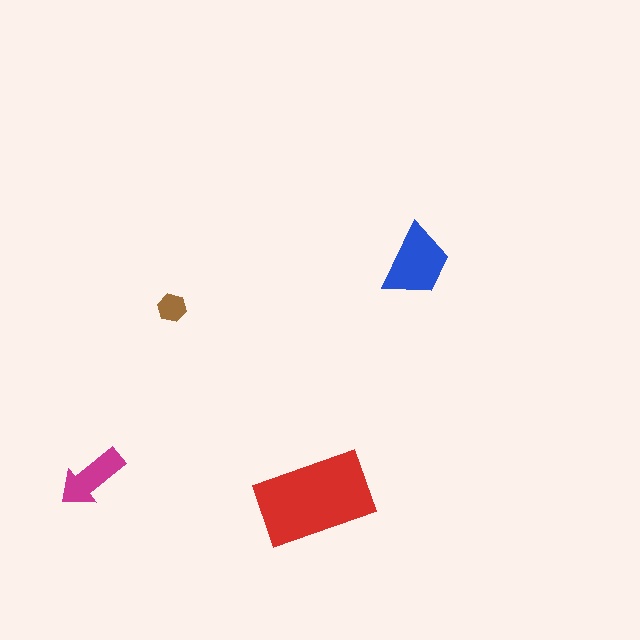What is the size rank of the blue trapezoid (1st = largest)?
2nd.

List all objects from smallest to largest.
The brown hexagon, the magenta arrow, the blue trapezoid, the red rectangle.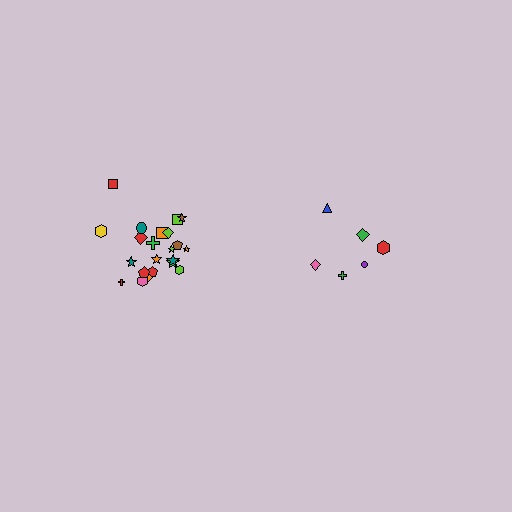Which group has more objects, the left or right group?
The left group.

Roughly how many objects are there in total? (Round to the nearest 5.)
Roughly 30 objects in total.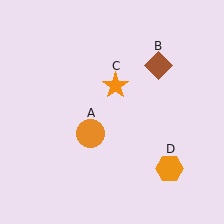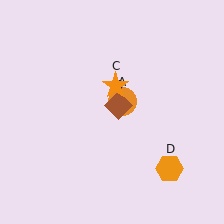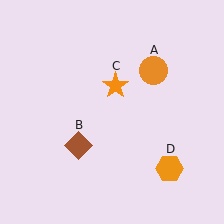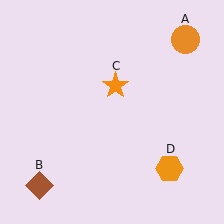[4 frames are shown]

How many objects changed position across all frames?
2 objects changed position: orange circle (object A), brown diamond (object B).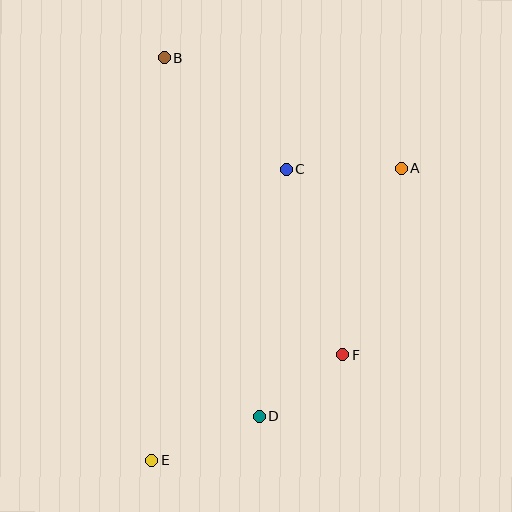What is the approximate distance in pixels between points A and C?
The distance between A and C is approximately 115 pixels.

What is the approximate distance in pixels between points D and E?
The distance between D and E is approximately 116 pixels.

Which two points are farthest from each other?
Points B and E are farthest from each other.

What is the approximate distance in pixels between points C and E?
The distance between C and E is approximately 321 pixels.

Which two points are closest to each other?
Points D and F are closest to each other.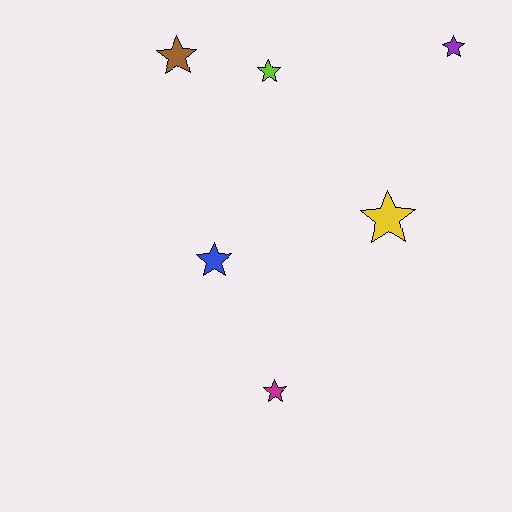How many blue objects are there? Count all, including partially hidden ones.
There is 1 blue object.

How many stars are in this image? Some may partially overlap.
There are 6 stars.